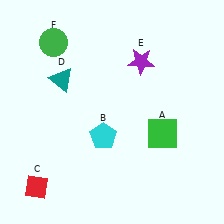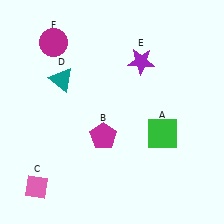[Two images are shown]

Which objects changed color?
B changed from cyan to magenta. C changed from red to pink. F changed from green to magenta.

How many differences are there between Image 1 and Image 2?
There are 3 differences between the two images.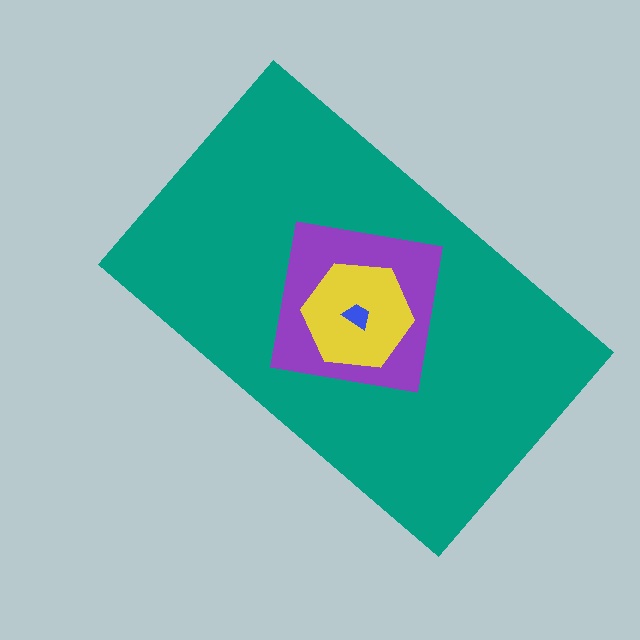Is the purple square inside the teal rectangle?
Yes.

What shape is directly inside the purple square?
The yellow hexagon.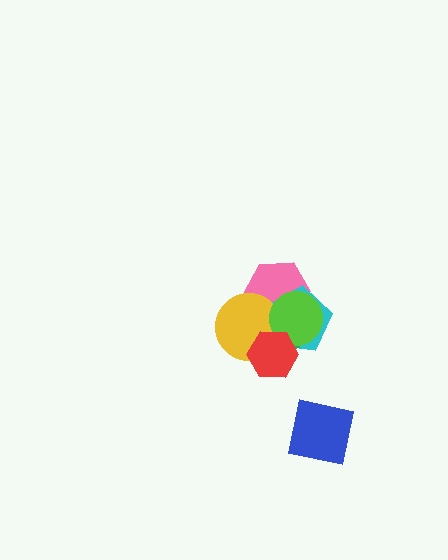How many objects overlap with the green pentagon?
5 objects overlap with the green pentagon.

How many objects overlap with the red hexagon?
4 objects overlap with the red hexagon.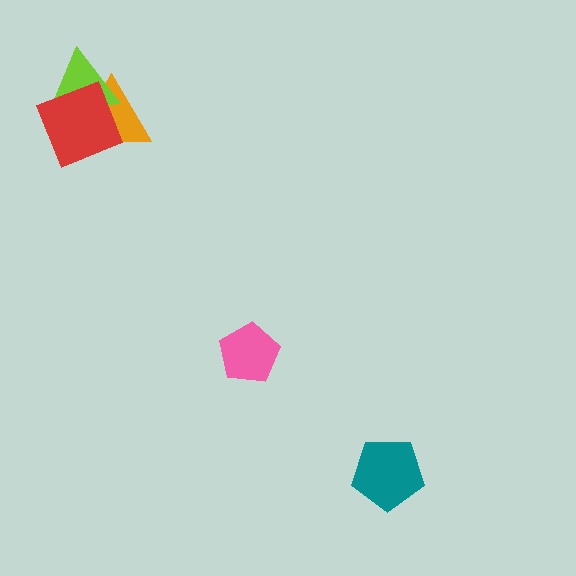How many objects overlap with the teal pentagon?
0 objects overlap with the teal pentagon.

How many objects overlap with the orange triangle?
2 objects overlap with the orange triangle.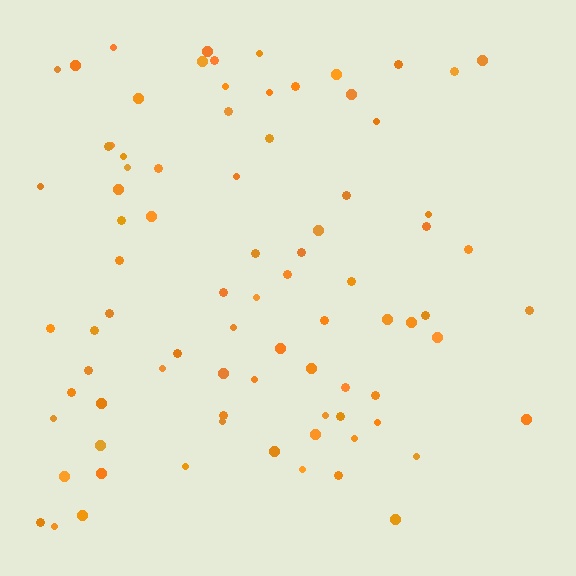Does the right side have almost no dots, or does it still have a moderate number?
Still a moderate number, just noticeably fewer than the left.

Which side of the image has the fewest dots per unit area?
The right.